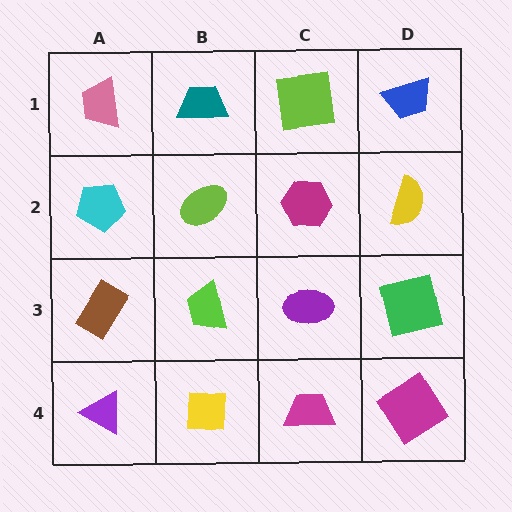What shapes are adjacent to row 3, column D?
A yellow semicircle (row 2, column D), a magenta diamond (row 4, column D), a purple ellipse (row 3, column C).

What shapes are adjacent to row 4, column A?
A brown rectangle (row 3, column A), a yellow square (row 4, column B).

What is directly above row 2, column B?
A teal trapezoid.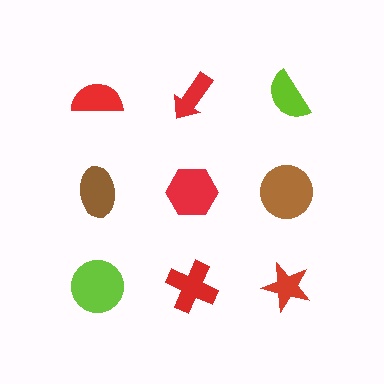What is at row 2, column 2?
A red hexagon.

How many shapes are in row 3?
3 shapes.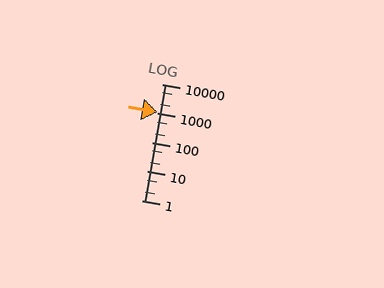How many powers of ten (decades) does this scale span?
The scale spans 4 decades, from 1 to 10000.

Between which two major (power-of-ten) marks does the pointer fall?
The pointer is between 1000 and 10000.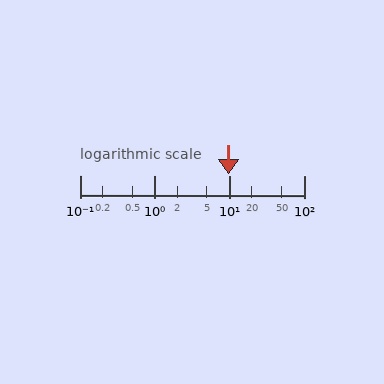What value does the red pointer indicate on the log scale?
The pointer indicates approximately 9.7.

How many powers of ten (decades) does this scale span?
The scale spans 3 decades, from 0.1 to 100.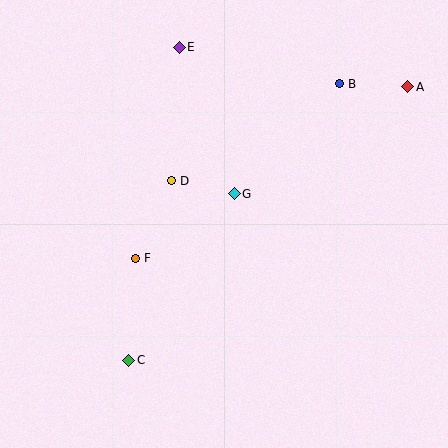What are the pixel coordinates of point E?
Point E is at (179, 47).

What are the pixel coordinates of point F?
Point F is at (136, 258).